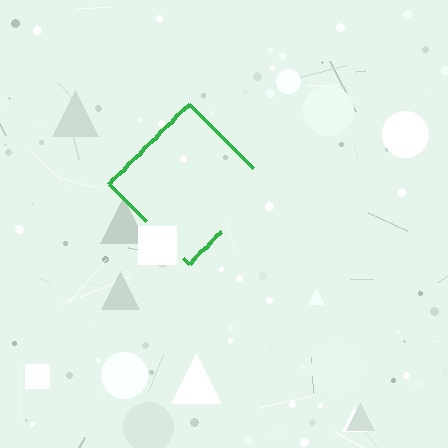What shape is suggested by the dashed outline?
The dashed outline suggests a diamond.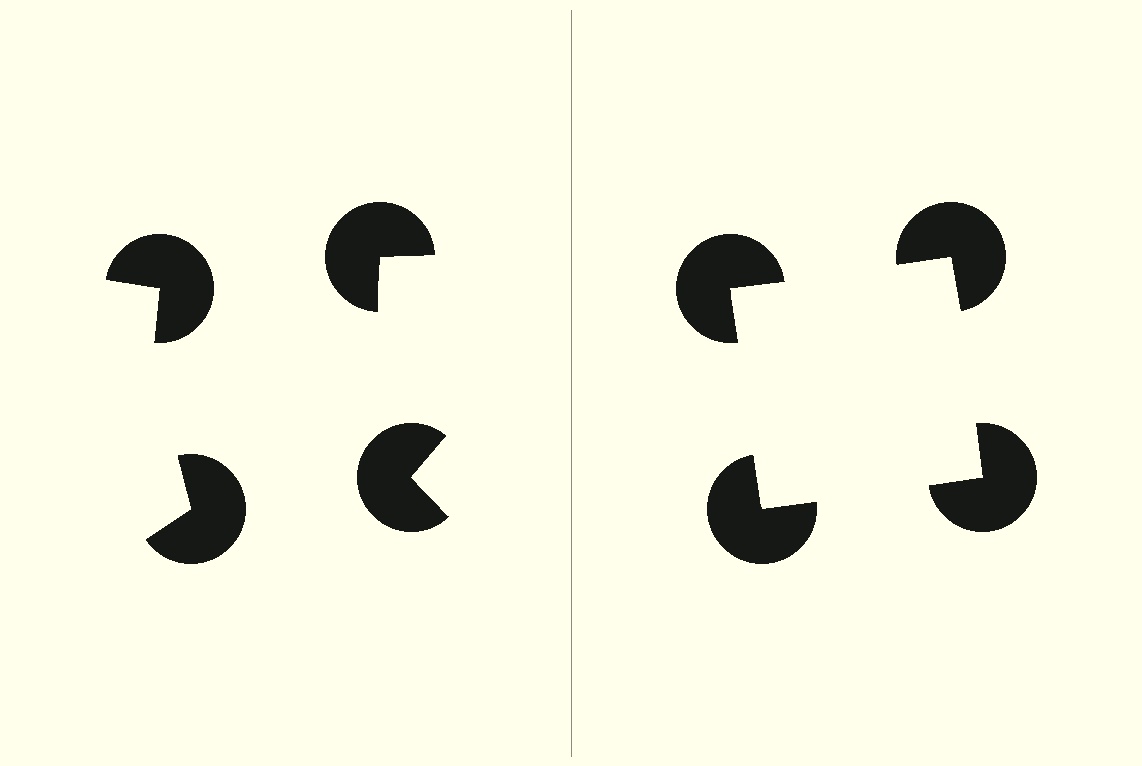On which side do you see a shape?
An illusory square appears on the right side. On the left side the wedge cuts are rotated, so no coherent shape forms.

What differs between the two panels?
The pac-man discs are positioned identically on both sides; only the wedge orientations differ. On the right they align to a square; on the left they are misaligned.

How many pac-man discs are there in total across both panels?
8 — 4 on each side.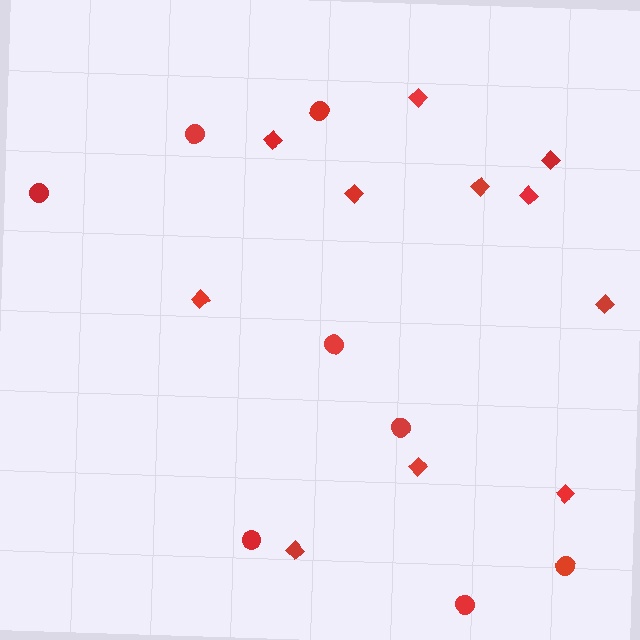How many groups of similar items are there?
There are 2 groups: one group of circles (8) and one group of diamonds (11).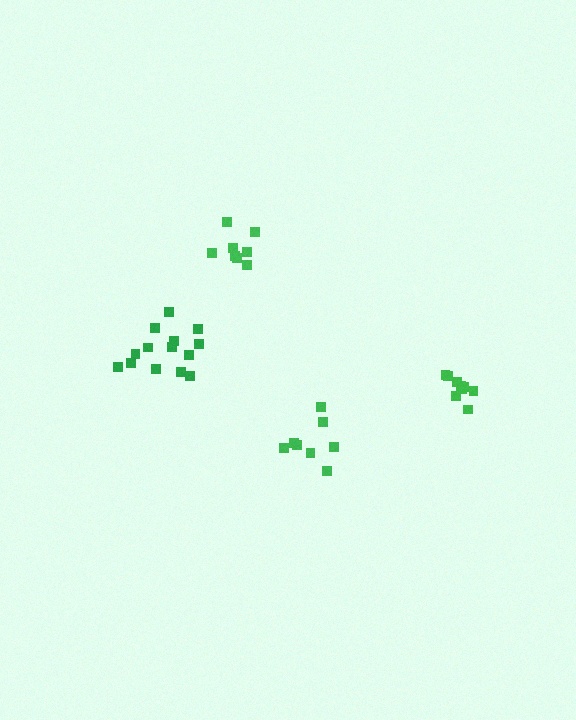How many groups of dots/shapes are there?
There are 4 groups.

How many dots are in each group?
Group 1: 9 dots, Group 2: 14 dots, Group 3: 8 dots, Group 4: 8 dots (39 total).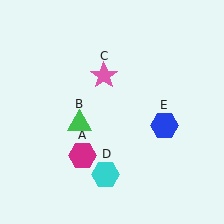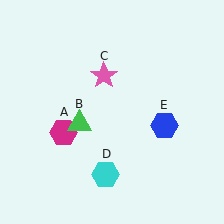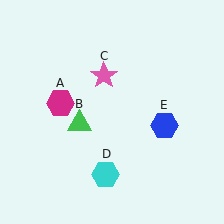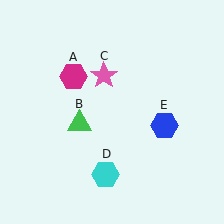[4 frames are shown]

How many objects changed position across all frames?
1 object changed position: magenta hexagon (object A).